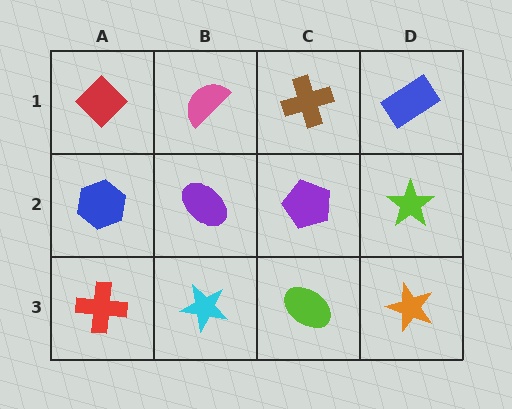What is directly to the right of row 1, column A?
A pink semicircle.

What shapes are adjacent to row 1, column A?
A blue hexagon (row 2, column A), a pink semicircle (row 1, column B).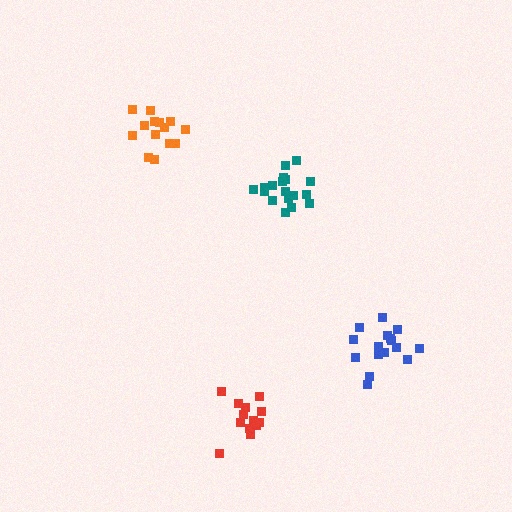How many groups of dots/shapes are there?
There are 4 groups.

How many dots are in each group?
Group 1: 16 dots, Group 2: 14 dots, Group 3: 13 dots, Group 4: 18 dots (61 total).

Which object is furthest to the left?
The orange cluster is leftmost.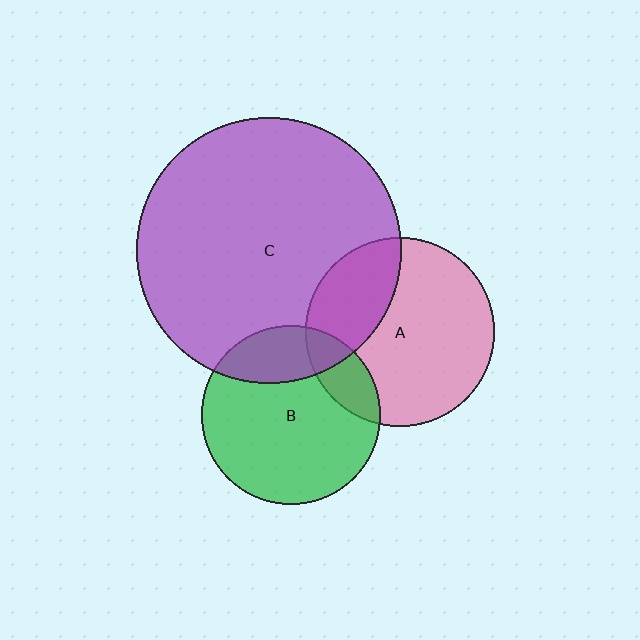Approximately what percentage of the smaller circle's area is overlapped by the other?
Approximately 20%.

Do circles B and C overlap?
Yes.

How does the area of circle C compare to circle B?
Approximately 2.2 times.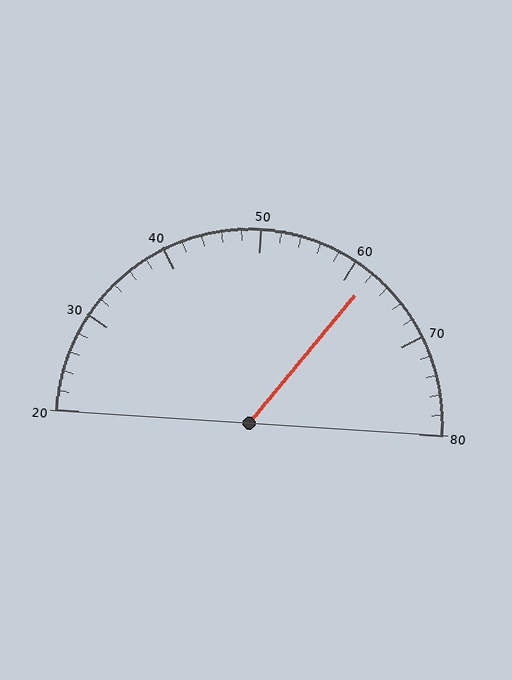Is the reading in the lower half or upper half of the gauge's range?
The reading is in the upper half of the range (20 to 80).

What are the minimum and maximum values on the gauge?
The gauge ranges from 20 to 80.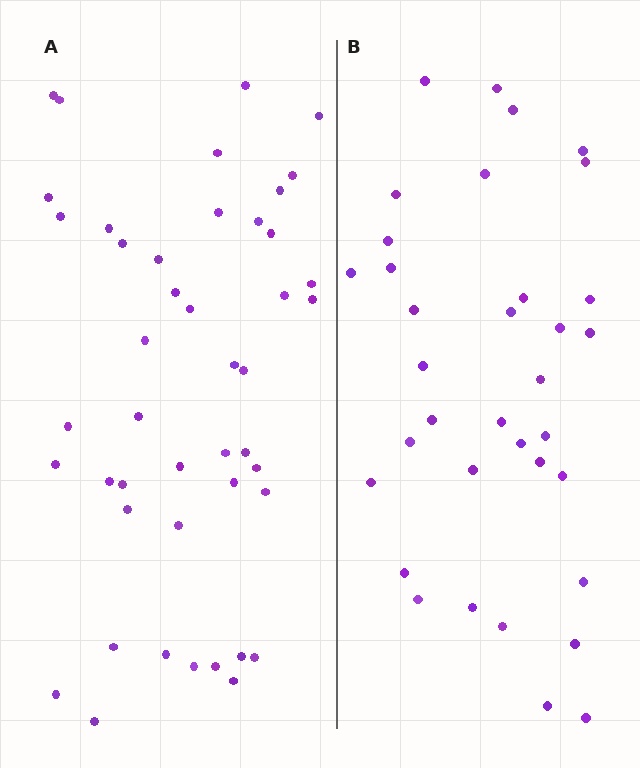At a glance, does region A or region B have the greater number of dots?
Region A (the left region) has more dots.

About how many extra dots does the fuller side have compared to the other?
Region A has roughly 10 or so more dots than region B.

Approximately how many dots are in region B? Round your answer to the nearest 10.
About 40 dots. (The exact count is 35, which rounds to 40.)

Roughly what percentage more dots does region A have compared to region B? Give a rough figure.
About 30% more.